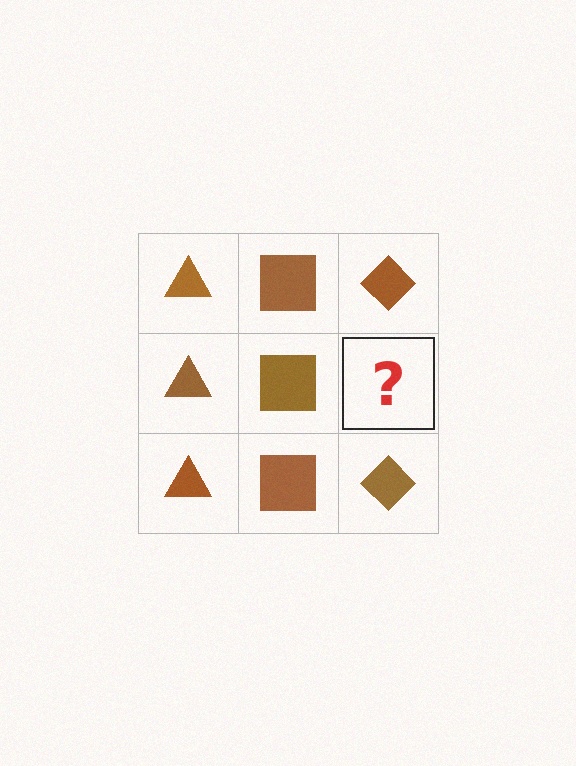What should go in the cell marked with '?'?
The missing cell should contain a brown diamond.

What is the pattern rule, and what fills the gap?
The rule is that each column has a consistent shape. The gap should be filled with a brown diamond.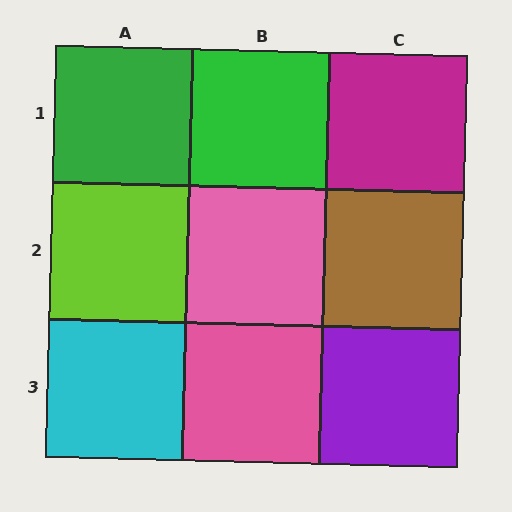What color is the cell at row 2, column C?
Brown.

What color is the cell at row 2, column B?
Pink.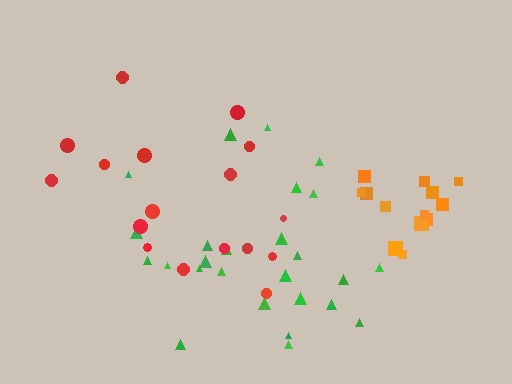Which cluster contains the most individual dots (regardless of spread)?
Green (26).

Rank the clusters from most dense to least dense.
orange, green, red.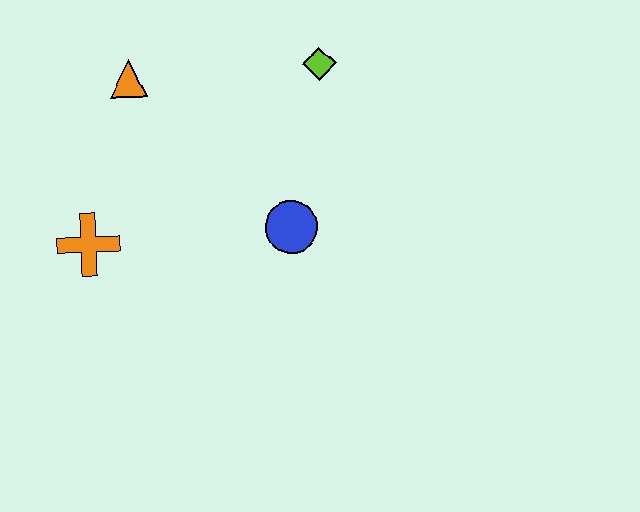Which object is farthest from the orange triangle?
The blue circle is farthest from the orange triangle.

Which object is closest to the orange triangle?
The orange cross is closest to the orange triangle.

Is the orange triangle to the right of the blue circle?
No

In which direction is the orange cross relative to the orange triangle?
The orange cross is below the orange triangle.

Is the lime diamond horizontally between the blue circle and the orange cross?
No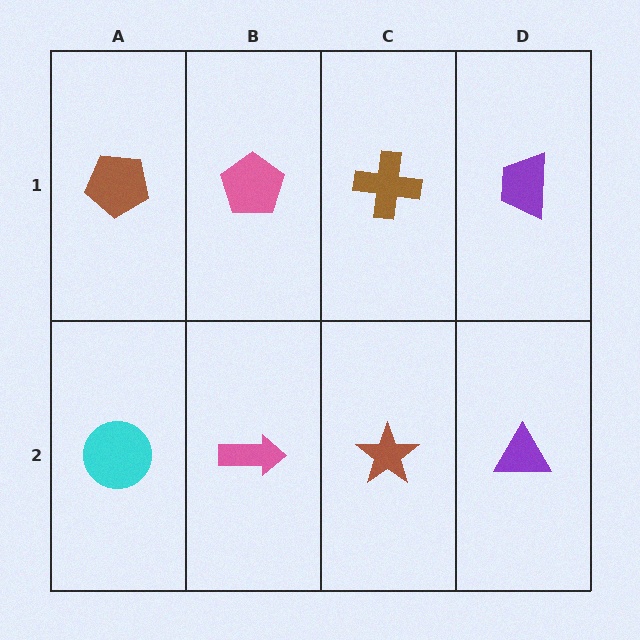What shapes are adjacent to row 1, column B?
A pink arrow (row 2, column B), a brown pentagon (row 1, column A), a brown cross (row 1, column C).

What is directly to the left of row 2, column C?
A pink arrow.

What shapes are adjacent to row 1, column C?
A brown star (row 2, column C), a pink pentagon (row 1, column B), a purple trapezoid (row 1, column D).